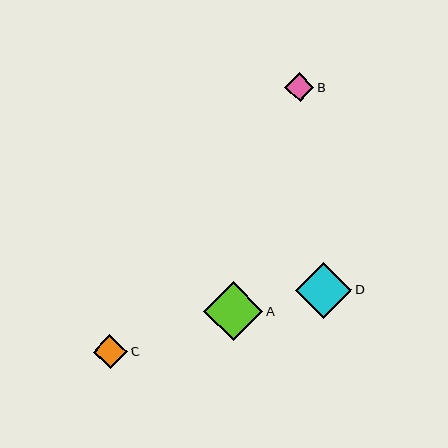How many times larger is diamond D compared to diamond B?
Diamond D is approximately 1.9 times the size of diamond B.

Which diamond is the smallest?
Diamond B is the smallest with a size of approximately 29 pixels.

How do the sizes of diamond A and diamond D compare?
Diamond A and diamond D are approximately the same size.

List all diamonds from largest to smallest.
From largest to smallest: A, D, C, B.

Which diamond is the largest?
Diamond A is the largest with a size of approximately 59 pixels.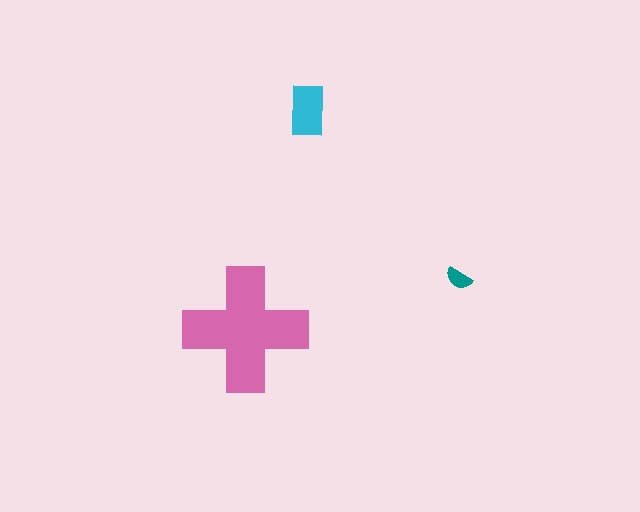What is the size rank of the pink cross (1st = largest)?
1st.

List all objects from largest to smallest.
The pink cross, the cyan rectangle, the teal semicircle.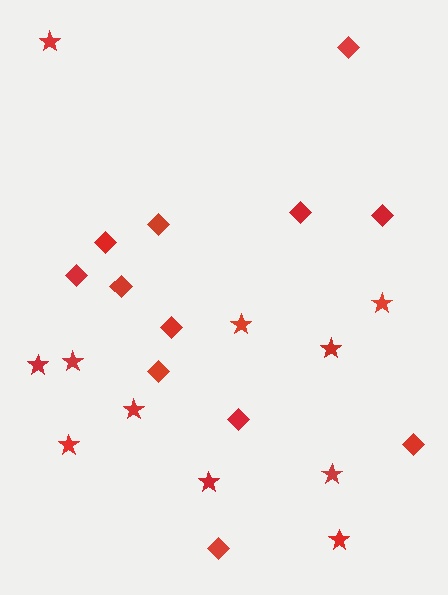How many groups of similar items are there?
There are 2 groups: one group of diamonds (12) and one group of stars (11).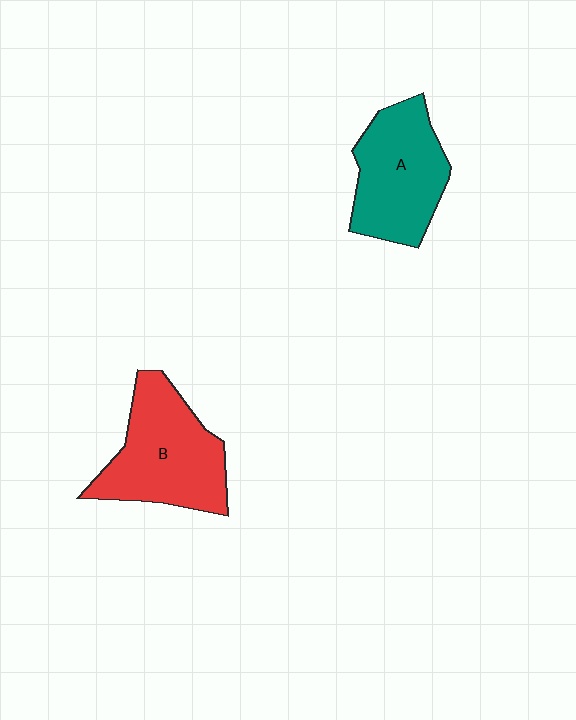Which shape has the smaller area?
Shape A (teal).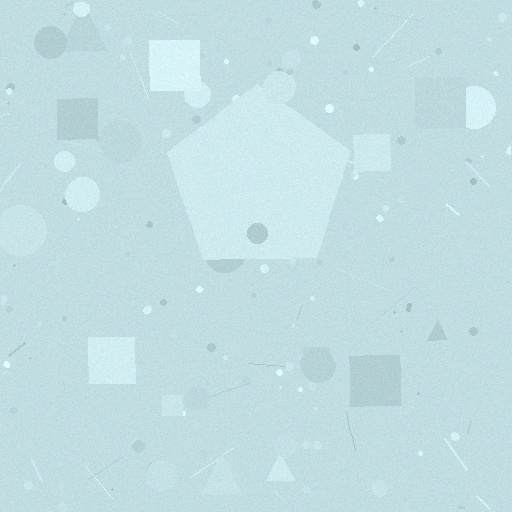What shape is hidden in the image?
A pentagon is hidden in the image.